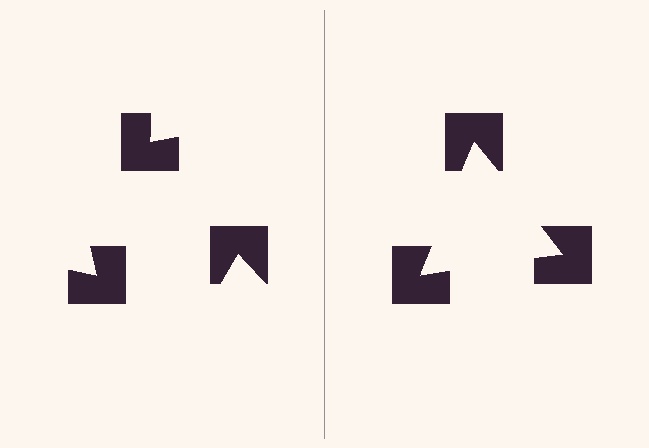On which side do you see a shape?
An illusory triangle appears on the right side. On the left side the wedge cuts are rotated, so no coherent shape forms.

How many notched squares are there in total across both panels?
6 — 3 on each side.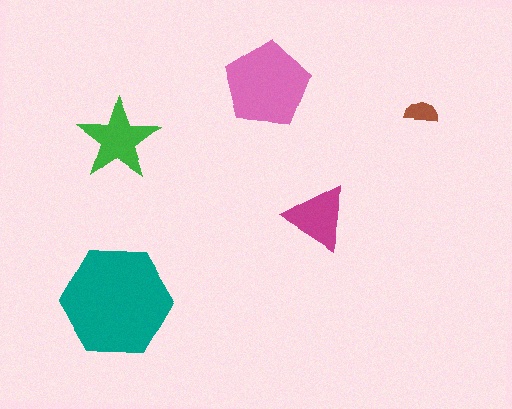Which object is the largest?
The teal hexagon.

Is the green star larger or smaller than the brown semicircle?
Larger.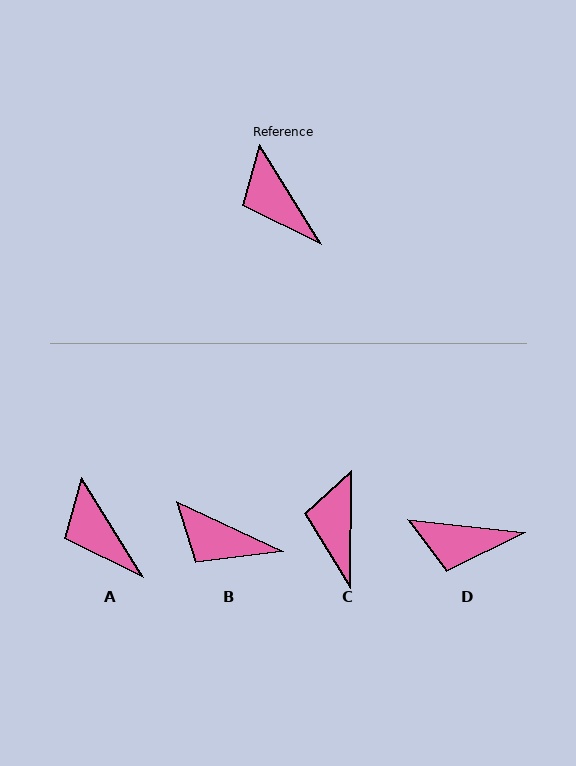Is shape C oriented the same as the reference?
No, it is off by about 32 degrees.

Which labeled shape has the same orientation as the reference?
A.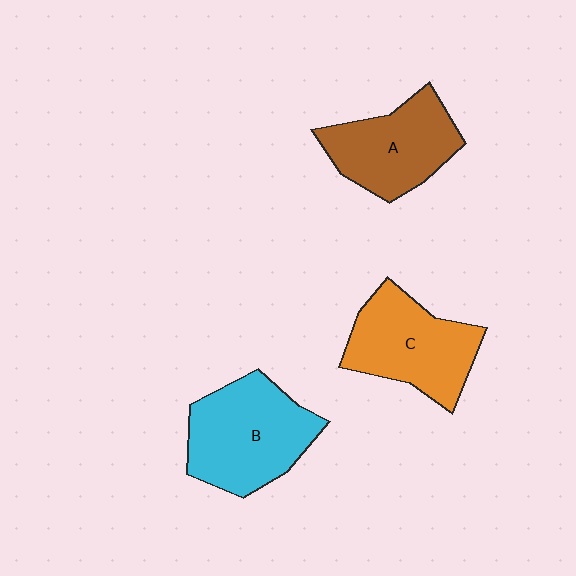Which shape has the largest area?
Shape B (cyan).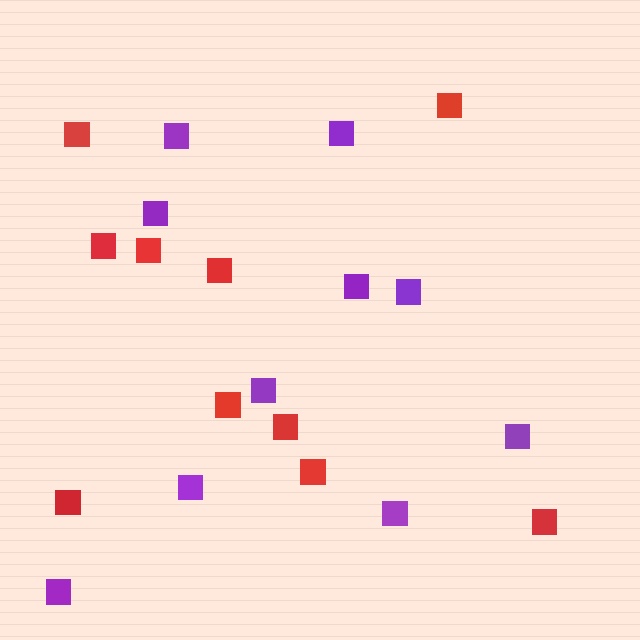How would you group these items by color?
There are 2 groups: one group of purple squares (10) and one group of red squares (10).